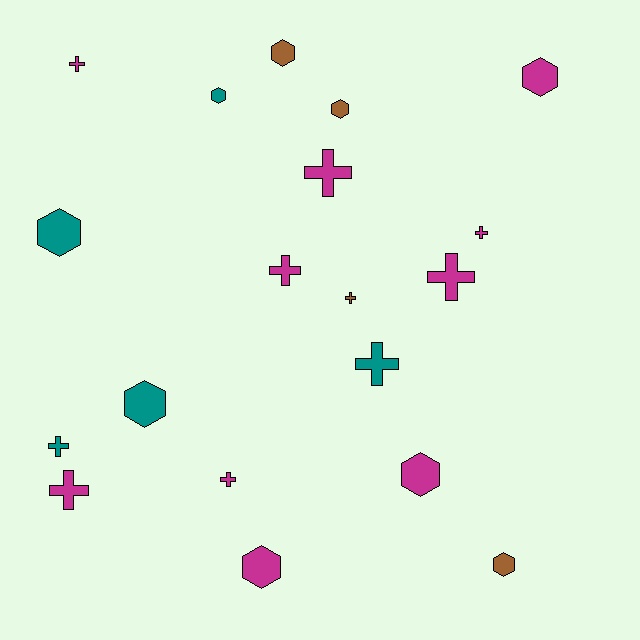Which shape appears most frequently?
Cross, with 10 objects.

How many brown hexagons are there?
There are 3 brown hexagons.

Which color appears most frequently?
Magenta, with 10 objects.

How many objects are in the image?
There are 19 objects.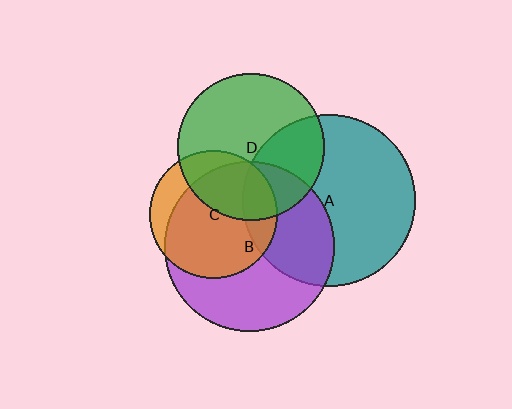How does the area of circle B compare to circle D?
Approximately 1.3 times.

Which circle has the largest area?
Circle A (teal).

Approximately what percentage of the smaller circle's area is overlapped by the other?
Approximately 30%.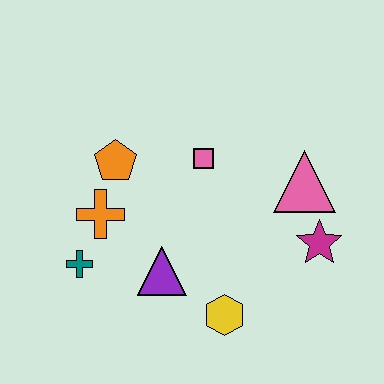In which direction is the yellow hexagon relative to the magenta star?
The yellow hexagon is to the left of the magenta star.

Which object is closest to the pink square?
The orange pentagon is closest to the pink square.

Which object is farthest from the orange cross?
The magenta star is farthest from the orange cross.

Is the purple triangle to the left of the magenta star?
Yes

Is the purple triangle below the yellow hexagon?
No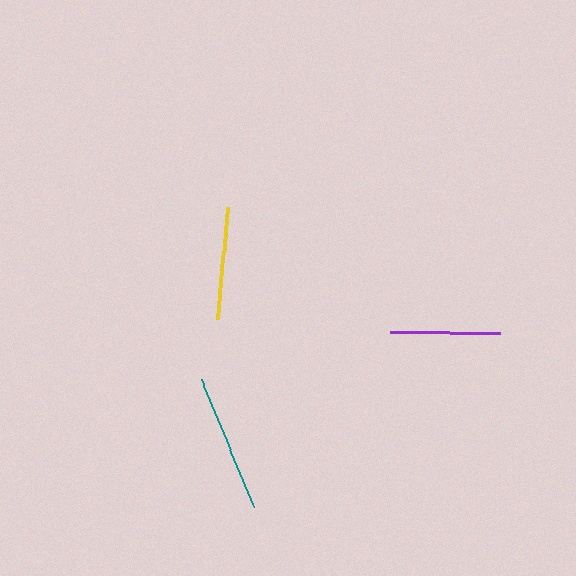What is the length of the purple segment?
The purple segment is approximately 110 pixels long.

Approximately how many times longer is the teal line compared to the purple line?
The teal line is approximately 1.3 times the length of the purple line.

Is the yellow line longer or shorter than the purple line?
The yellow line is longer than the purple line.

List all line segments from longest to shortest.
From longest to shortest: teal, yellow, purple.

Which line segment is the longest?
The teal line is the longest at approximately 138 pixels.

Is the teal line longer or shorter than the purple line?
The teal line is longer than the purple line.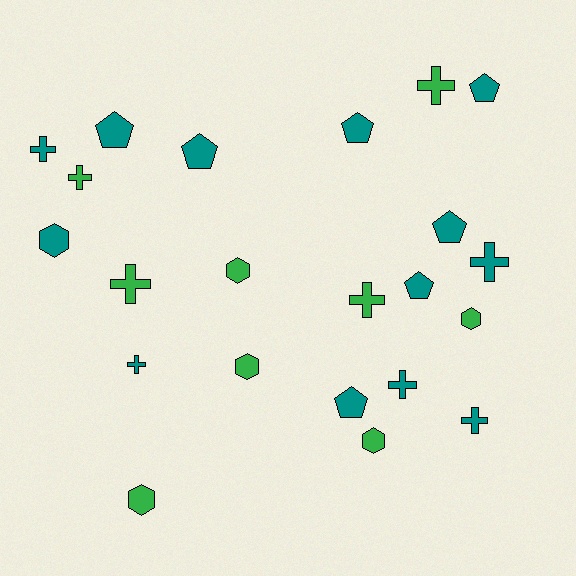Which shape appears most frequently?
Cross, with 9 objects.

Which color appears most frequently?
Teal, with 13 objects.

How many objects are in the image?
There are 22 objects.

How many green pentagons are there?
There are no green pentagons.